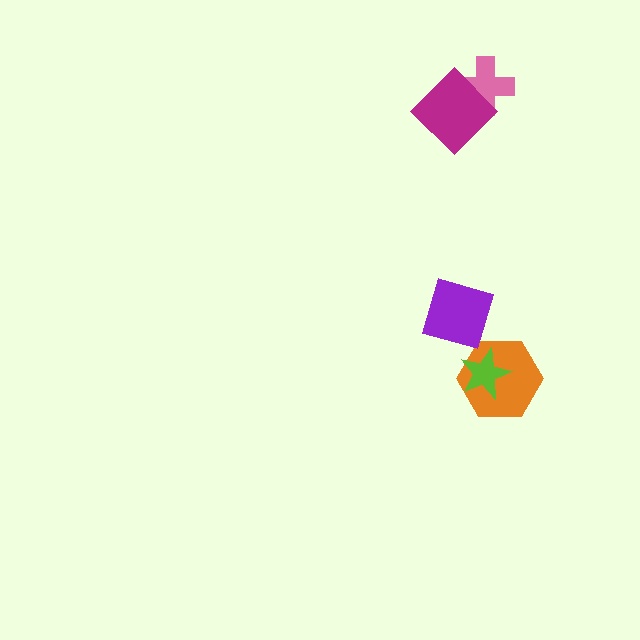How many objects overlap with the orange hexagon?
1 object overlaps with the orange hexagon.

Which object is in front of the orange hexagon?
The lime star is in front of the orange hexagon.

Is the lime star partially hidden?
No, no other shape covers it.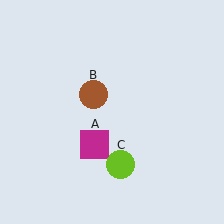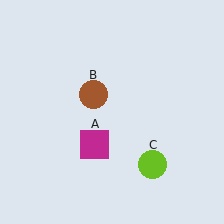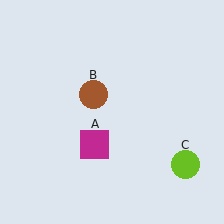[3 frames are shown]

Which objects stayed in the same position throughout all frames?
Magenta square (object A) and brown circle (object B) remained stationary.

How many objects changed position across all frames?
1 object changed position: lime circle (object C).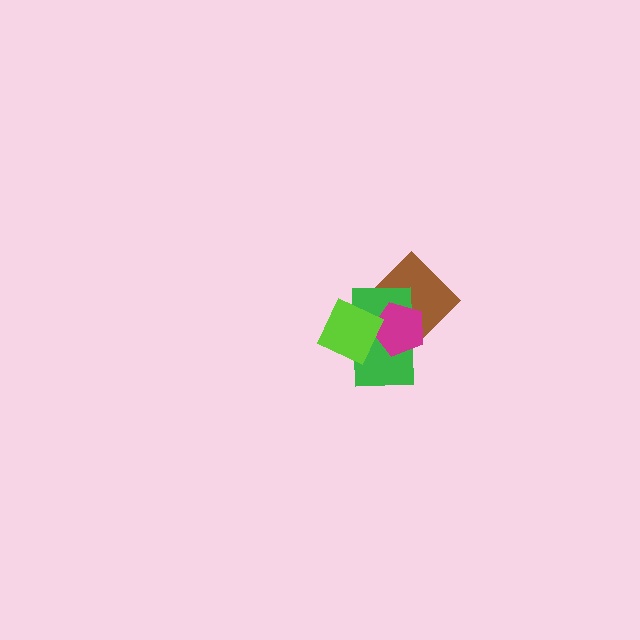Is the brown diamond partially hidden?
Yes, it is partially covered by another shape.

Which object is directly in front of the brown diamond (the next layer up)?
The green rectangle is directly in front of the brown diamond.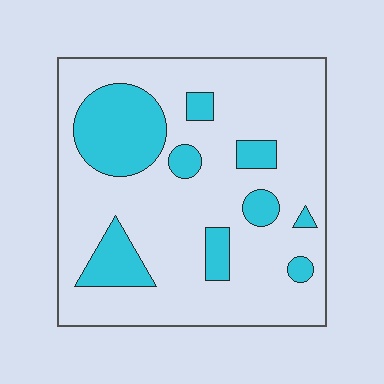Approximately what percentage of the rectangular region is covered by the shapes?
Approximately 20%.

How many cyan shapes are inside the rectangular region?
9.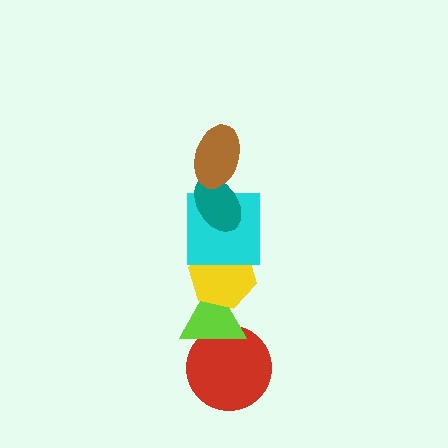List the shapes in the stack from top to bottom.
From top to bottom: the brown ellipse, the teal ellipse, the cyan square, the yellow hexagon, the lime triangle, the red circle.